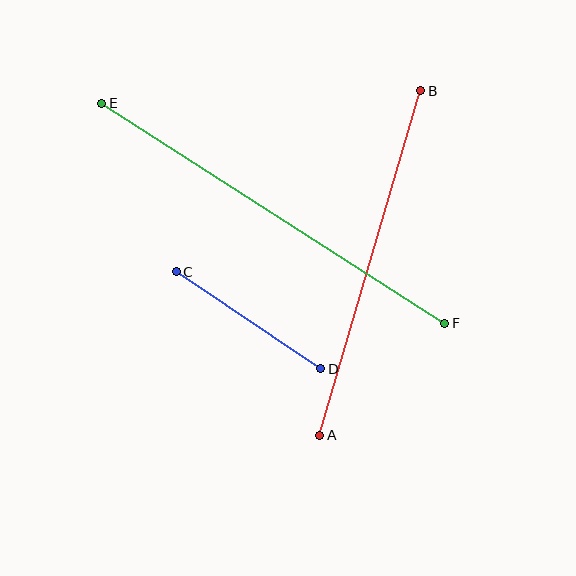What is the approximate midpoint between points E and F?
The midpoint is at approximately (273, 213) pixels.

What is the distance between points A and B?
The distance is approximately 359 pixels.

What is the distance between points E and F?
The distance is approximately 407 pixels.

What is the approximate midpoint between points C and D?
The midpoint is at approximately (249, 320) pixels.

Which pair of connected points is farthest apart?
Points E and F are farthest apart.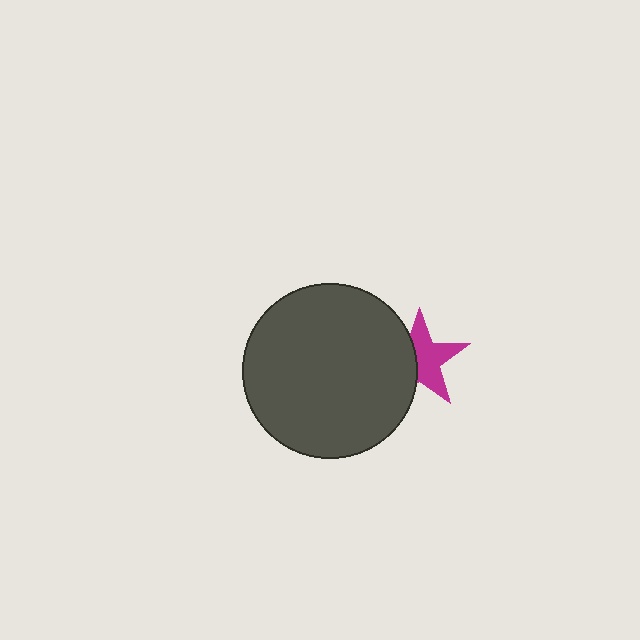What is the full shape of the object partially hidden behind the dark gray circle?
The partially hidden object is a magenta star.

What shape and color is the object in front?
The object in front is a dark gray circle.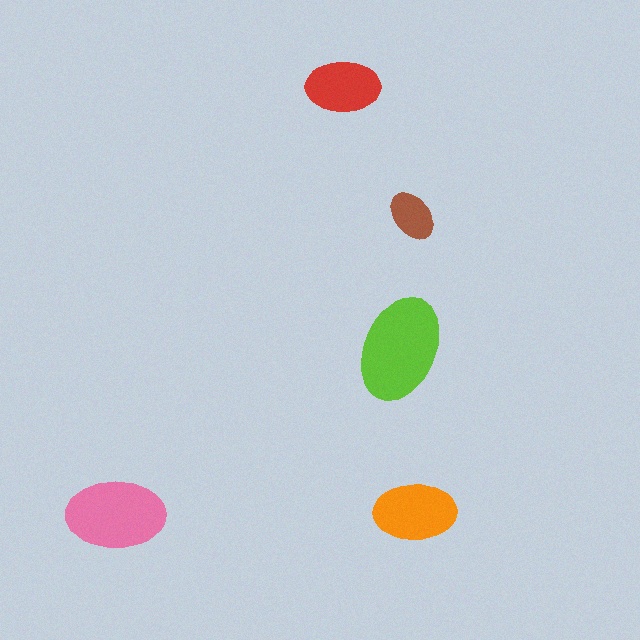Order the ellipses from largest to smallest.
the lime one, the pink one, the orange one, the red one, the brown one.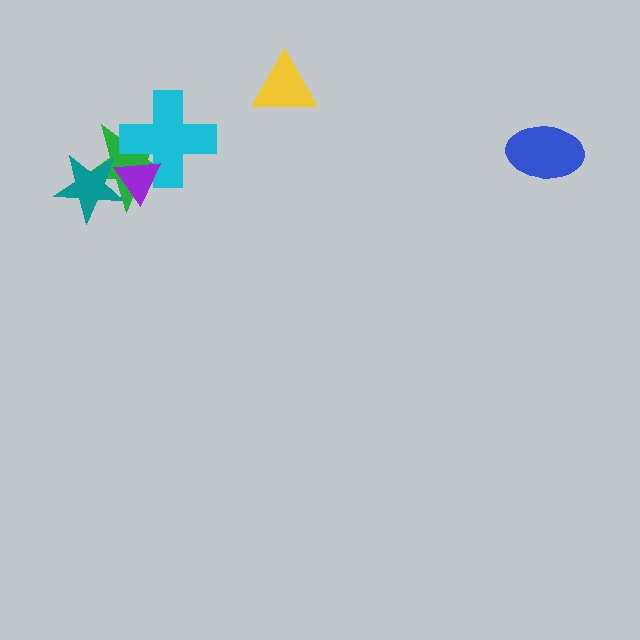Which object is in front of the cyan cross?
The purple triangle is in front of the cyan cross.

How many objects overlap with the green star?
3 objects overlap with the green star.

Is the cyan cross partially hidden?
Yes, it is partially covered by another shape.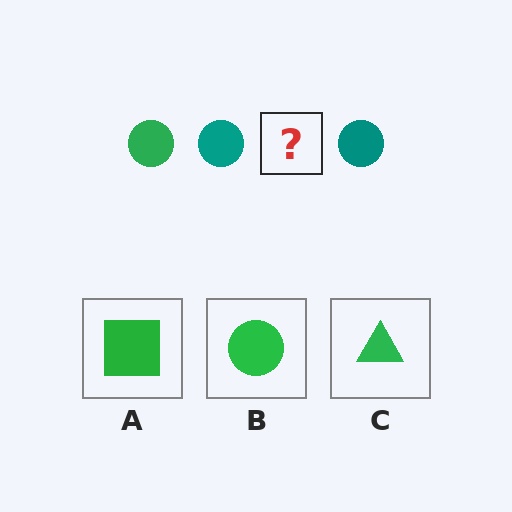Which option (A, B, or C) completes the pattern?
B.